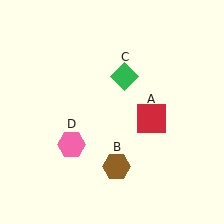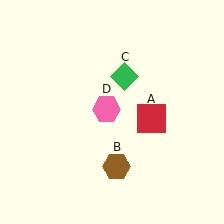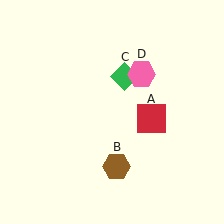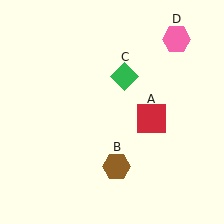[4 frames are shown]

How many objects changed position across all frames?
1 object changed position: pink hexagon (object D).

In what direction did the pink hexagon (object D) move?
The pink hexagon (object D) moved up and to the right.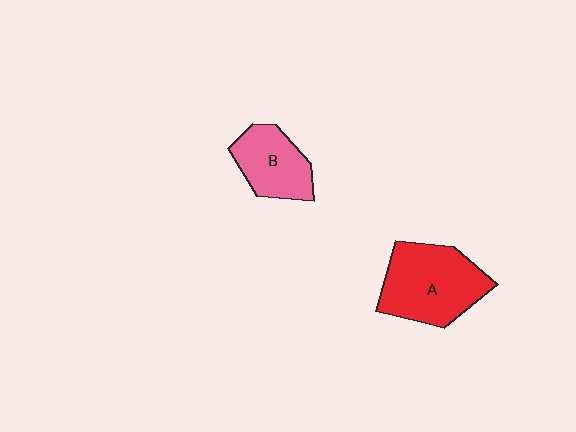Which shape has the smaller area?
Shape B (pink).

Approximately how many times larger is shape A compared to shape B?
Approximately 1.5 times.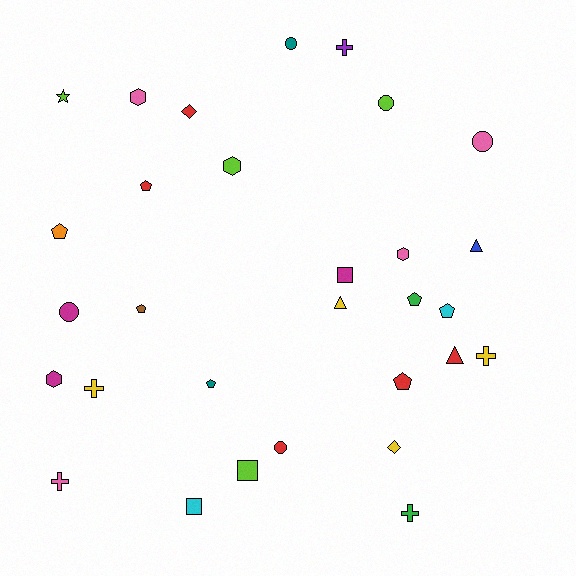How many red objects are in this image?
There are 5 red objects.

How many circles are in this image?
There are 5 circles.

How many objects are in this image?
There are 30 objects.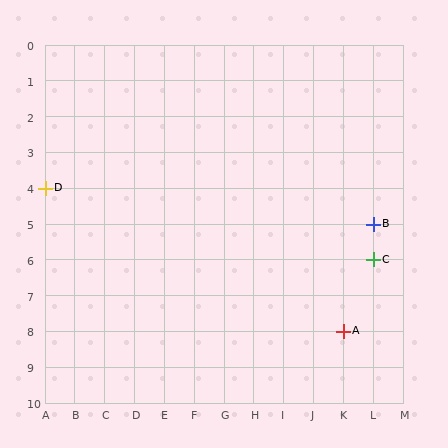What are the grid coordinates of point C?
Point C is at grid coordinates (L, 6).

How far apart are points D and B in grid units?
Points D and B are 11 columns and 1 row apart (about 11.0 grid units diagonally).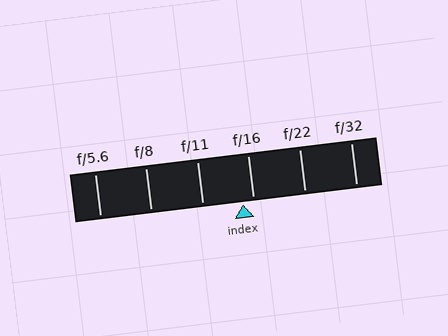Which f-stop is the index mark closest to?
The index mark is closest to f/16.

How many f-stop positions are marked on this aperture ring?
There are 6 f-stop positions marked.